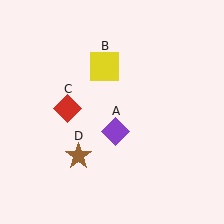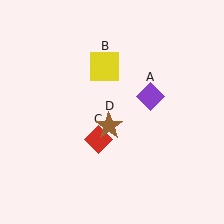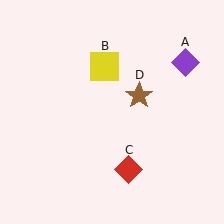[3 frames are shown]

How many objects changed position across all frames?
3 objects changed position: purple diamond (object A), red diamond (object C), brown star (object D).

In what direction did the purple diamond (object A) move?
The purple diamond (object A) moved up and to the right.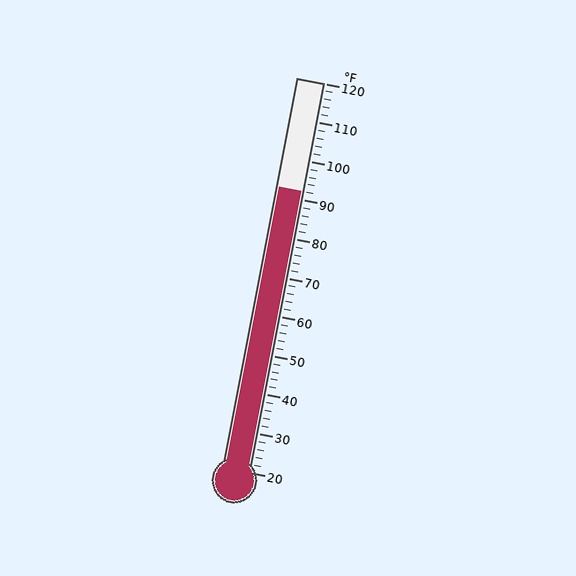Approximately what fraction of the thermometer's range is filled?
The thermometer is filled to approximately 70% of its range.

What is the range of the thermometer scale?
The thermometer scale ranges from 20°F to 120°F.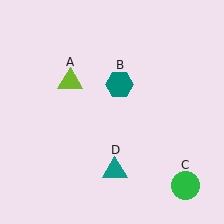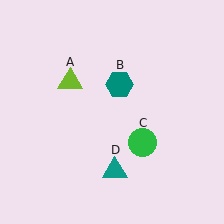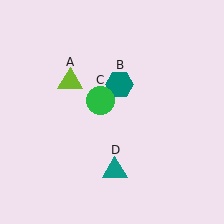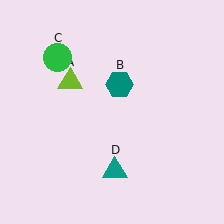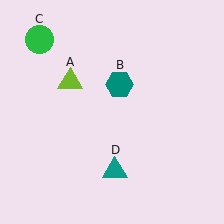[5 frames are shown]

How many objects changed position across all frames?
1 object changed position: green circle (object C).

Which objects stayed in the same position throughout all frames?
Lime triangle (object A) and teal hexagon (object B) and teal triangle (object D) remained stationary.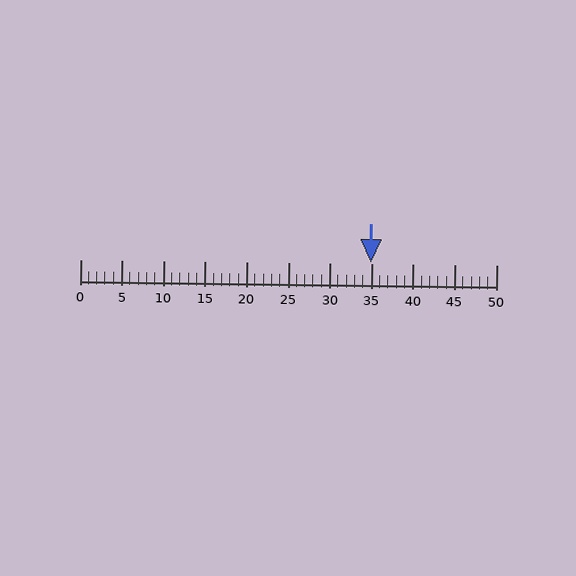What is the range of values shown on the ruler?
The ruler shows values from 0 to 50.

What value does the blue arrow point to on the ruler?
The blue arrow points to approximately 35.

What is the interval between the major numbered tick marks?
The major tick marks are spaced 5 units apart.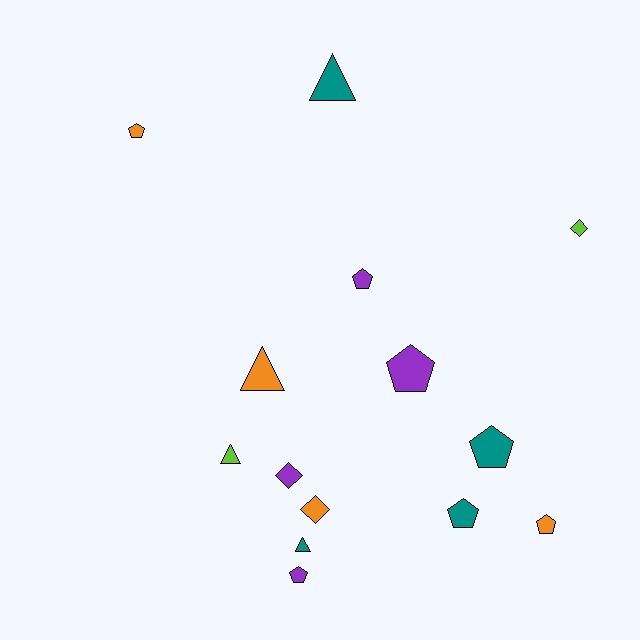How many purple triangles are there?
There are no purple triangles.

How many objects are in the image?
There are 14 objects.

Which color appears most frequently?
Orange, with 4 objects.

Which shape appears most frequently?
Pentagon, with 7 objects.